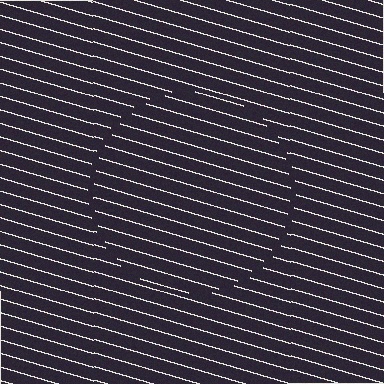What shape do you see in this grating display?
An illusory circle. The interior of the shape contains the same grating, shifted by half a period — the contour is defined by the phase discontinuity where line-ends from the inner and outer gratings abut.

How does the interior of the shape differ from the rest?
The interior of the shape contains the same grating, shifted by half a period — the contour is defined by the phase discontinuity where line-ends from the inner and outer gratings abut.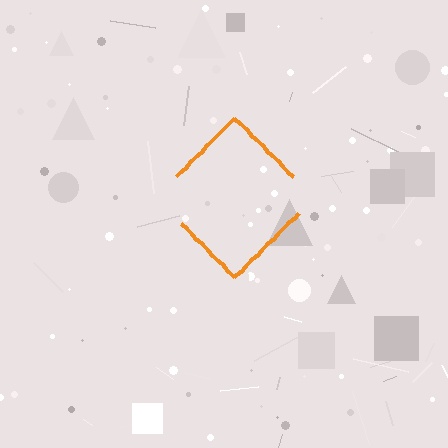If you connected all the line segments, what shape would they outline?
They would outline a diamond.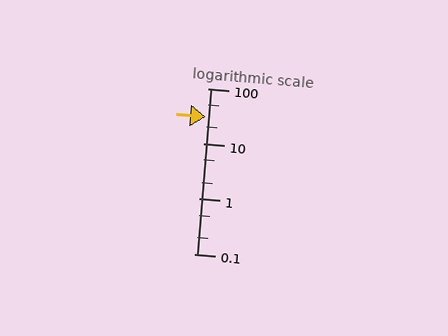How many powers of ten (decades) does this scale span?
The scale spans 3 decades, from 0.1 to 100.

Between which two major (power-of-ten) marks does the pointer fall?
The pointer is between 10 and 100.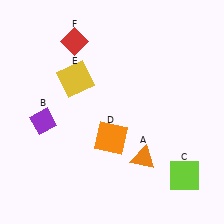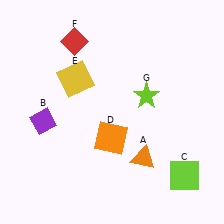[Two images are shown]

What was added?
A lime star (G) was added in Image 2.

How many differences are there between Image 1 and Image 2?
There is 1 difference between the two images.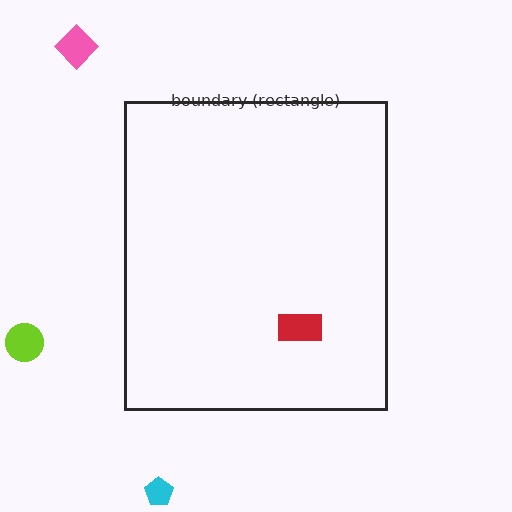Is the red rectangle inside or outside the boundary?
Inside.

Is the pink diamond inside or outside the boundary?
Outside.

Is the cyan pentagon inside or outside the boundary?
Outside.